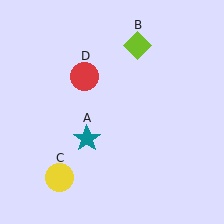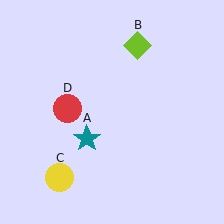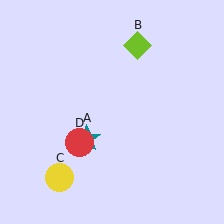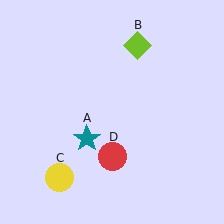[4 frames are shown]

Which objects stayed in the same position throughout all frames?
Teal star (object A) and lime diamond (object B) and yellow circle (object C) remained stationary.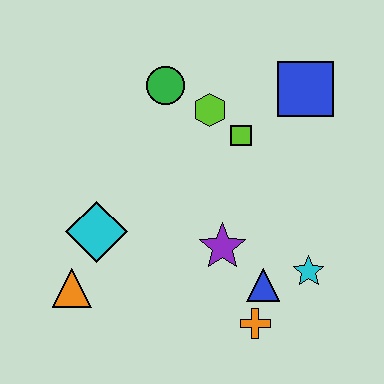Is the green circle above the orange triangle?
Yes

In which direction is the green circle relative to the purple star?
The green circle is above the purple star.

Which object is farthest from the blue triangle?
The green circle is farthest from the blue triangle.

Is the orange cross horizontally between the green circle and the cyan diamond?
No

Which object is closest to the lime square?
The lime hexagon is closest to the lime square.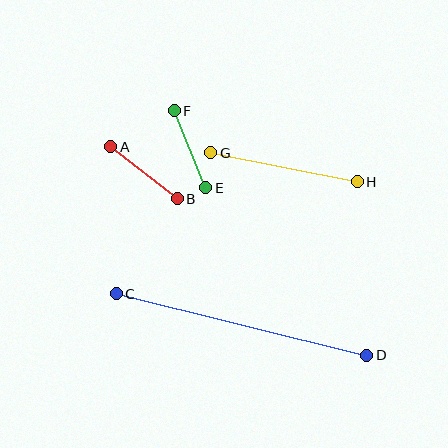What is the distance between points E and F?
The distance is approximately 83 pixels.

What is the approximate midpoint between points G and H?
The midpoint is at approximately (284, 167) pixels.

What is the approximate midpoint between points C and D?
The midpoint is at approximately (242, 324) pixels.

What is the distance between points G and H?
The distance is approximately 149 pixels.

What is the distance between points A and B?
The distance is approximately 85 pixels.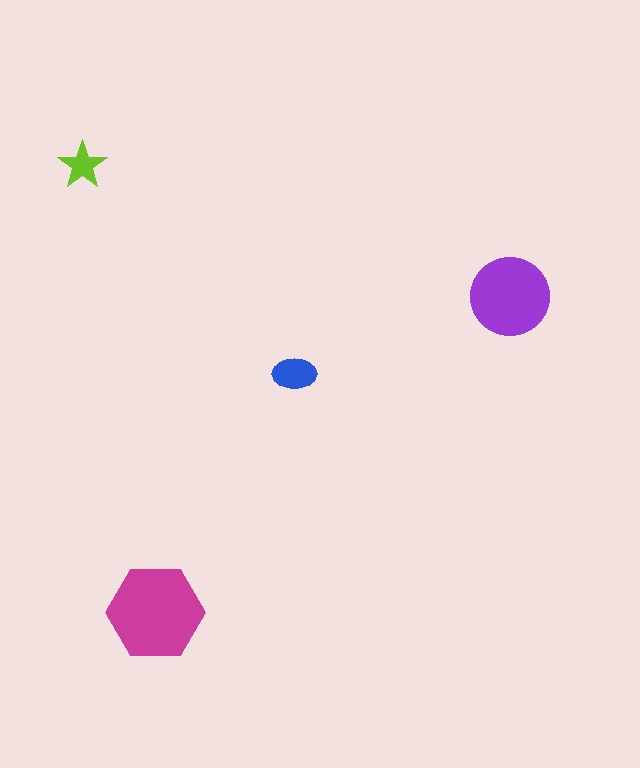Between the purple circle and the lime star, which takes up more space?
The purple circle.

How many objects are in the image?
There are 4 objects in the image.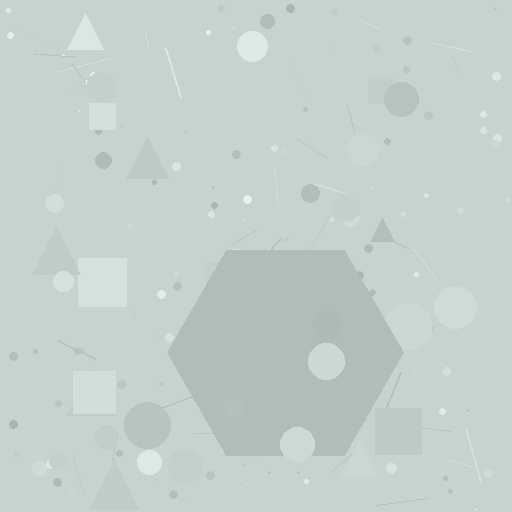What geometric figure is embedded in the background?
A hexagon is embedded in the background.